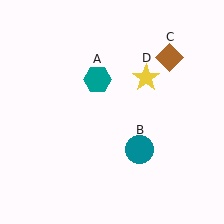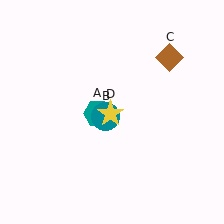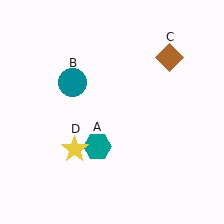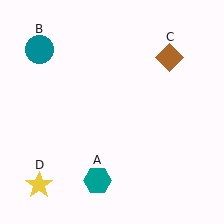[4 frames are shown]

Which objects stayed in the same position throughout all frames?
Brown diamond (object C) remained stationary.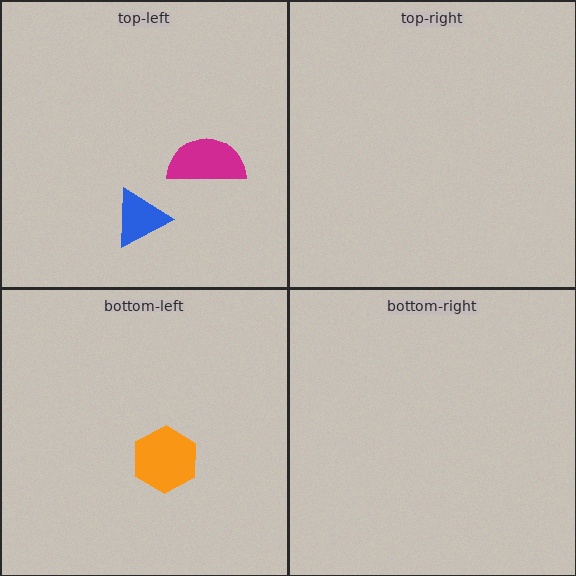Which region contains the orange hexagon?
The bottom-left region.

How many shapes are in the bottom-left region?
1.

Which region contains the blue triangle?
The top-left region.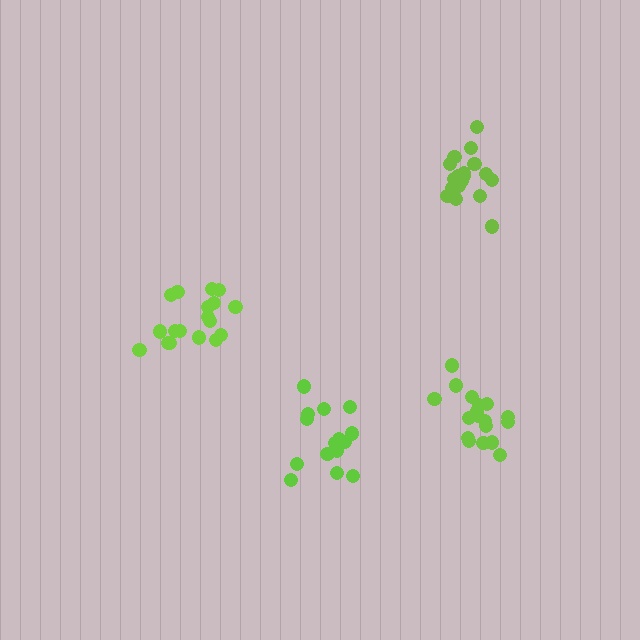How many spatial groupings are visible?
There are 4 spatial groupings.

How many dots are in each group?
Group 1: 16 dots, Group 2: 19 dots, Group 3: 18 dots, Group 4: 18 dots (71 total).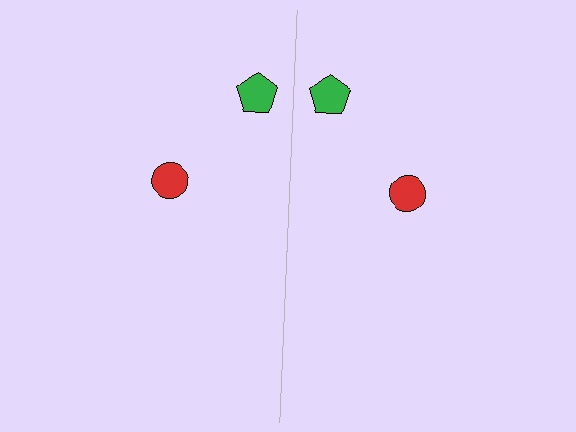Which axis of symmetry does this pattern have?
The pattern has a vertical axis of symmetry running through the center of the image.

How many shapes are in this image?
There are 4 shapes in this image.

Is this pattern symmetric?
Yes, this pattern has bilateral (reflection) symmetry.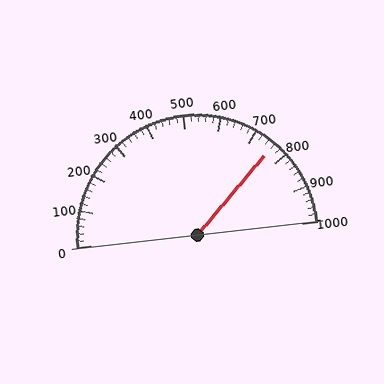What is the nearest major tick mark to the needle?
The nearest major tick mark is 800.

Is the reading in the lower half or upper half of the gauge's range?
The reading is in the upper half of the range (0 to 1000).